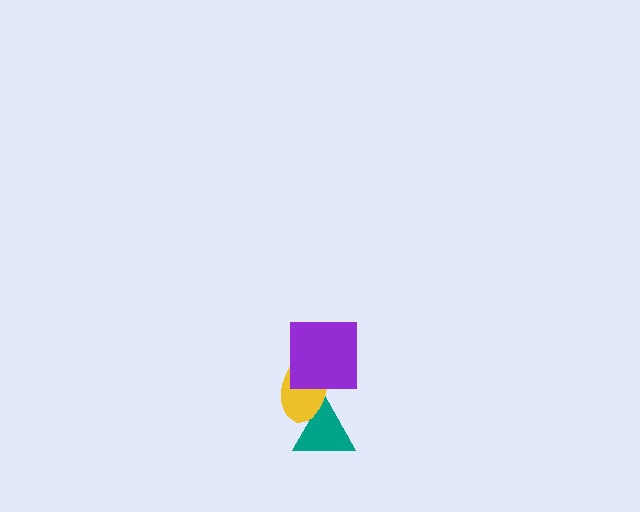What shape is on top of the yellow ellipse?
The purple square is on top of the yellow ellipse.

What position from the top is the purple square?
The purple square is 1st from the top.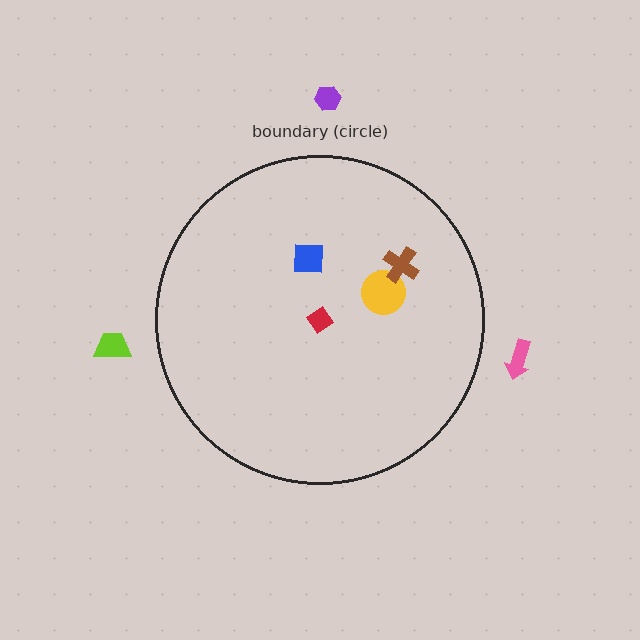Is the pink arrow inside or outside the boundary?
Outside.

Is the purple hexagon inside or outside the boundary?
Outside.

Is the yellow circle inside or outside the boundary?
Inside.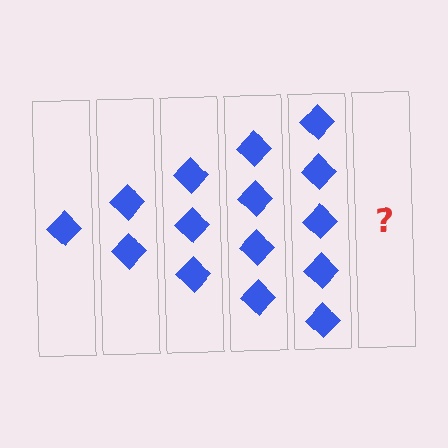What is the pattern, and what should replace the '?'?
The pattern is that each step adds one more diamond. The '?' should be 6 diamonds.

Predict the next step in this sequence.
The next step is 6 diamonds.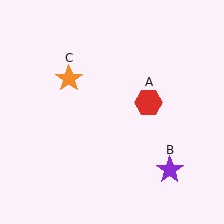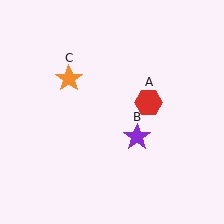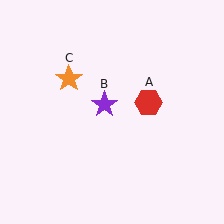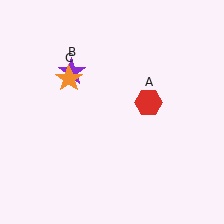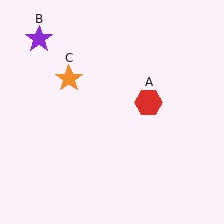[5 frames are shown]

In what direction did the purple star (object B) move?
The purple star (object B) moved up and to the left.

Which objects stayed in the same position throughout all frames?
Red hexagon (object A) and orange star (object C) remained stationary.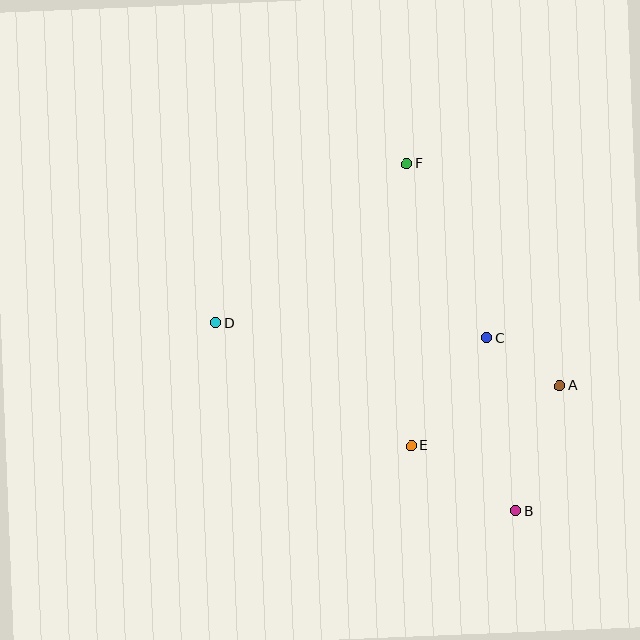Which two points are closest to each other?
Points A and C are closest to each other.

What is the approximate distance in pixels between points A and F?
The distance between A and F is approximately 270 pixels.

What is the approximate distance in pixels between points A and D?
The distance between A and D is approximately 349 pixels.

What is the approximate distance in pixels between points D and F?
The distance between D and F is approximately 249 pixels.